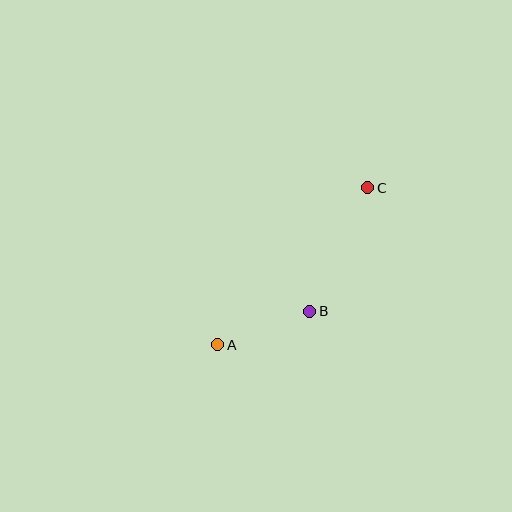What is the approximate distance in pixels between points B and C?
The distance between B and C is approximately 136 pixels.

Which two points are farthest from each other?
Points A and C are farthest from each other.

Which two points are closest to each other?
Points A and B are closest to each other.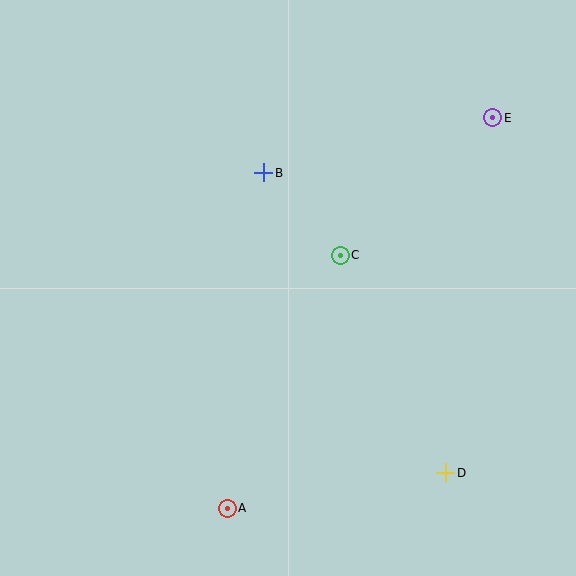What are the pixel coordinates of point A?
Point A is at (227, 508).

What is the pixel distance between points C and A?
The distance between C and A is 277 pixels.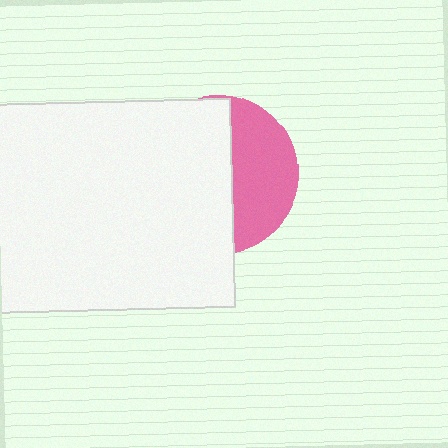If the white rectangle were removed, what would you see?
You would see the complete pink circle.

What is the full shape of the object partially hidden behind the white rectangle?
The partially hidden object is a pink circle.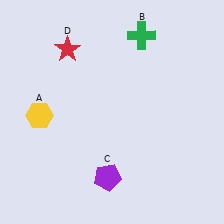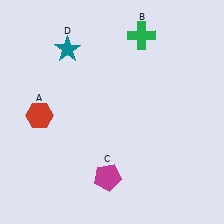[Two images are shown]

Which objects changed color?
A changed from yellow to red. C changed from purple to magenta. D changed from red to teal.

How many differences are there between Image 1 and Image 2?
There are 3 differences between the two images.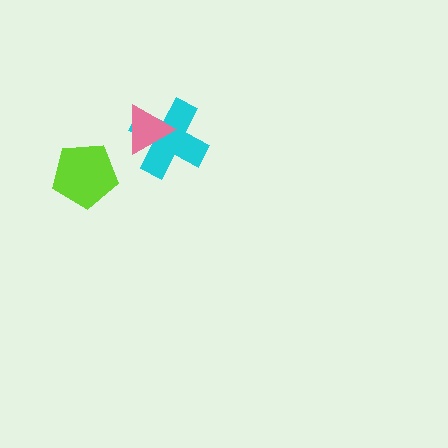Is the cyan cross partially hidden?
Yes, it is partially covered by another shape.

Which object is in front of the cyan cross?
The pink triangle is in front of the cyan cross.